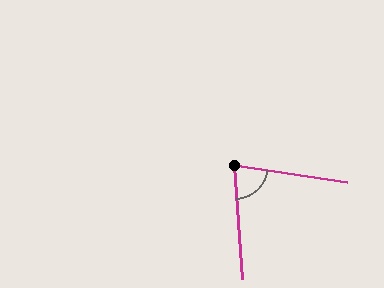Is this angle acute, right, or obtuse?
It is acute.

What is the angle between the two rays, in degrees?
Approximately 77 degrees.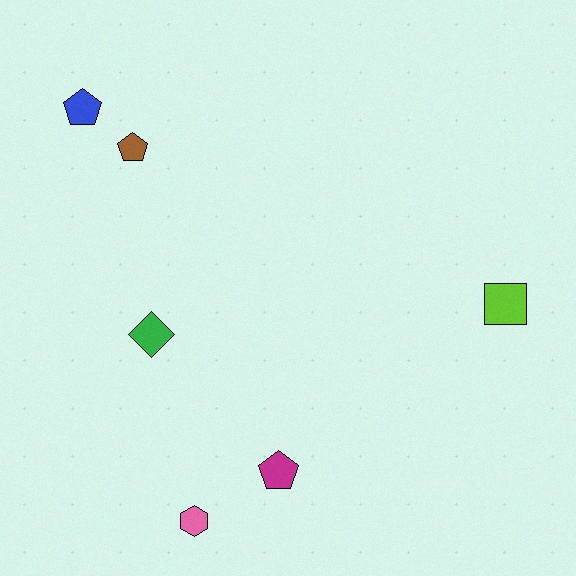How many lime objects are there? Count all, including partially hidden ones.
There is 1 lime object.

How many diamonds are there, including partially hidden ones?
There is 1 diamond.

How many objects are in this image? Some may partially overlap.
There are 6 objects.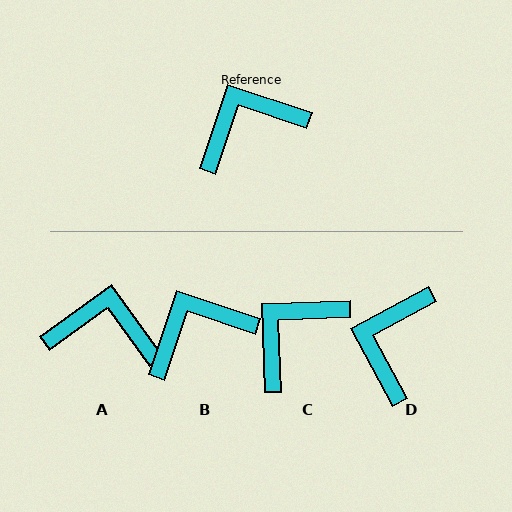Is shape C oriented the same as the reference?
No, it is off by about 20 degrees.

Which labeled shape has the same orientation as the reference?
B.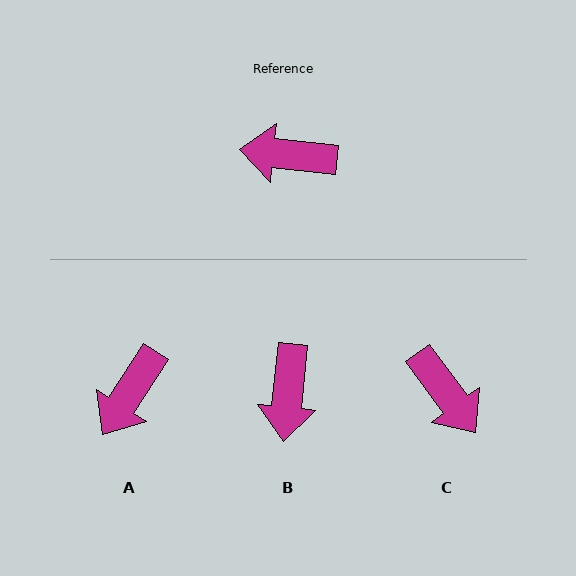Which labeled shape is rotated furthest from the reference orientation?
C, about 132 degrees away.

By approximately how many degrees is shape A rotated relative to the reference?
Approximately 64 degrees counter-clockwise.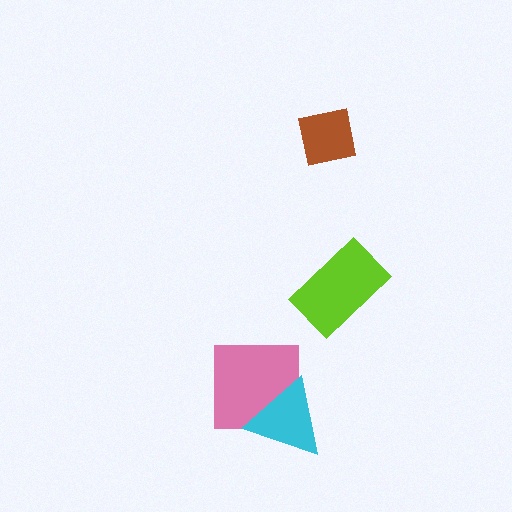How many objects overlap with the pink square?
1 object overlaps with the pink square.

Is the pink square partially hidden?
Yes, it is partially covered by another shape.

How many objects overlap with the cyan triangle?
1 object overlaps with the cyan triangle.